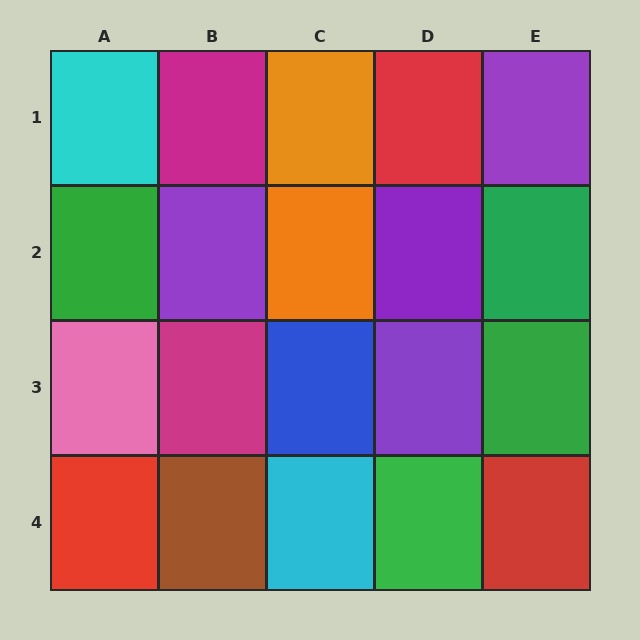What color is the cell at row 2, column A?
Green.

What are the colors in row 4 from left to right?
Red, brown, cyan, green, red.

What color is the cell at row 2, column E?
Green.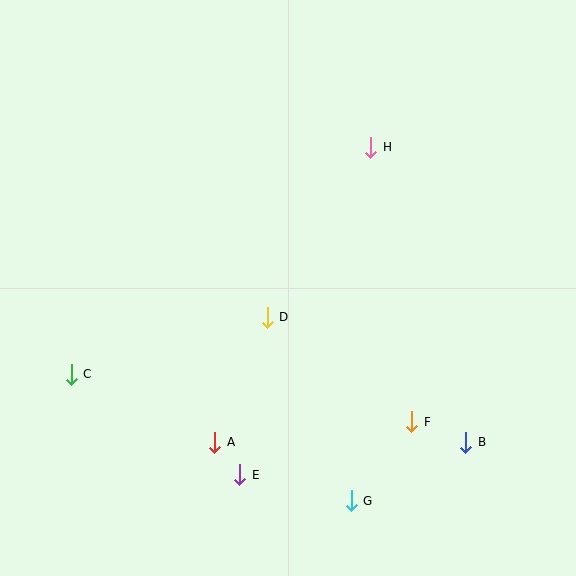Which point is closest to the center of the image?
Point D at (267, 317) is closest to the center.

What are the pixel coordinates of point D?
Point D is at (267, 317).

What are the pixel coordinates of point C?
Point C is at (71, 374).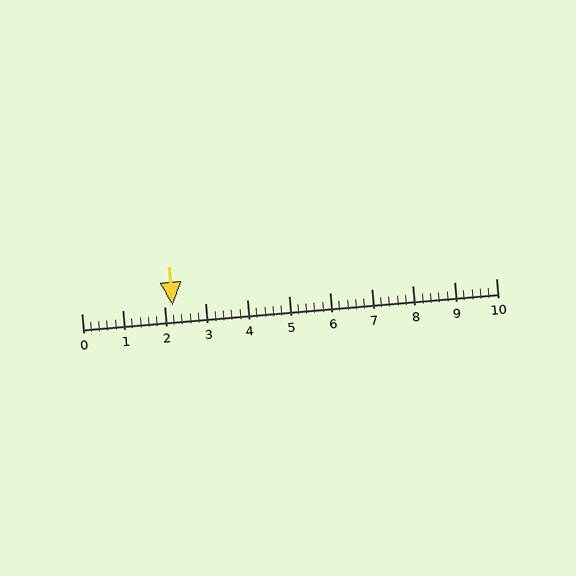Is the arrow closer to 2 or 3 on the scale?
The arrow is closer to 2.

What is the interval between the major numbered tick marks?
The major tick marks are spaced 1 units apart.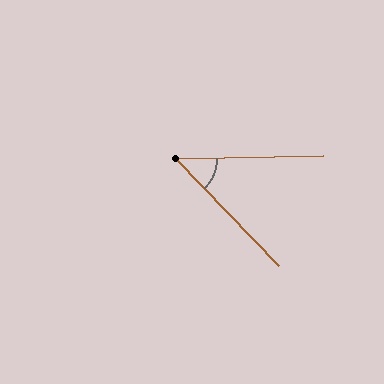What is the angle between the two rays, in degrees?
Approximately 47 degrees.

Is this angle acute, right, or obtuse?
It is acute.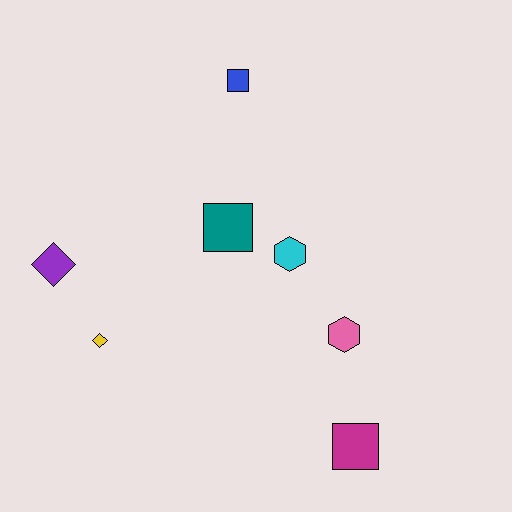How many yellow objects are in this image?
There is 1 yellow object.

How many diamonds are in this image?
There are 2 diamonds.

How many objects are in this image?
There are 7 objects.